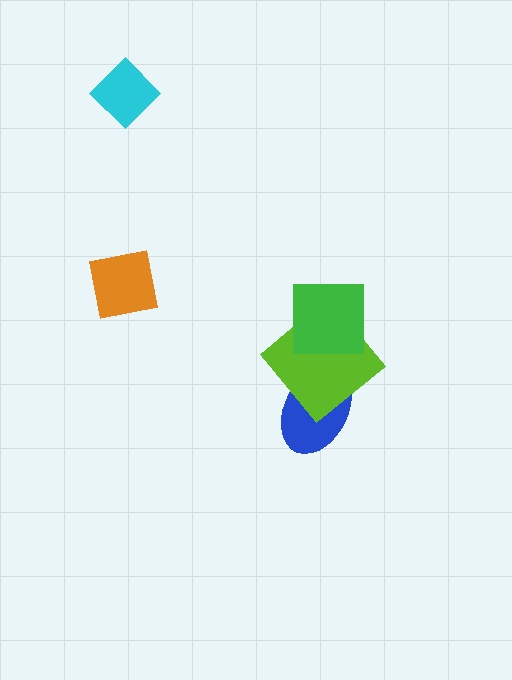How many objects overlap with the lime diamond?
2 objects overlap with the lime diamond.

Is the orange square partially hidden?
No, no other shape covers it.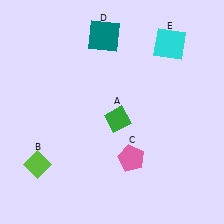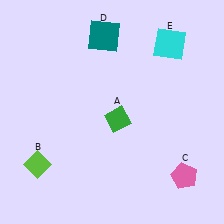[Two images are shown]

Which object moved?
The pink pentagon (C) moved right.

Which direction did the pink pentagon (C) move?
The pink pentagon (C) moved right.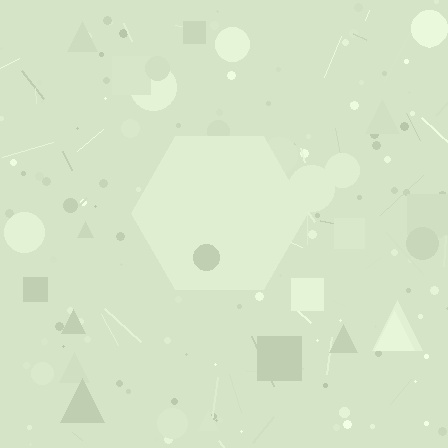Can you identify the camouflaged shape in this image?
The camouflaged shape is a hexagon.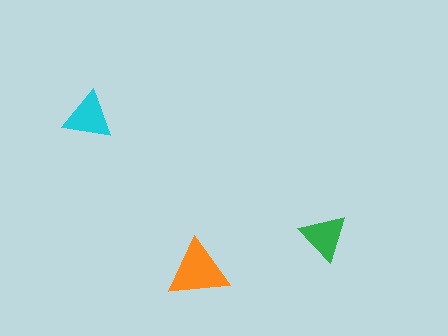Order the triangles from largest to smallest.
the orange one, the cyan one, the green one.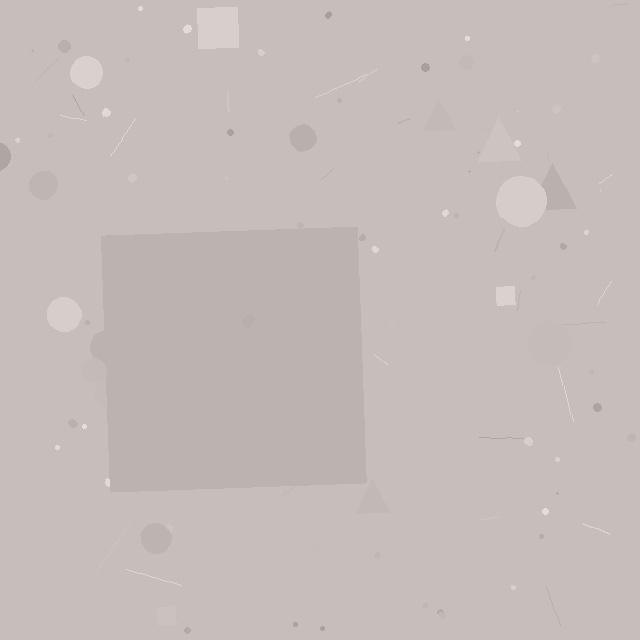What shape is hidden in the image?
A square is hidden in the image.